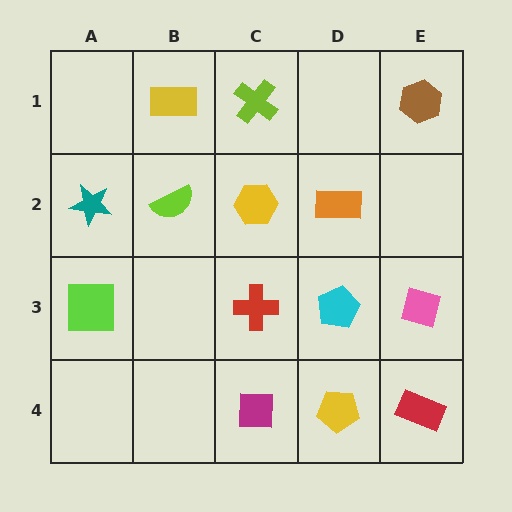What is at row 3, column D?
A cyan pentagon.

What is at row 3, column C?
A red cross.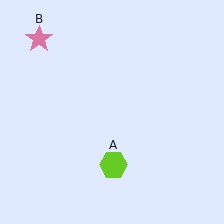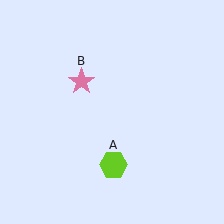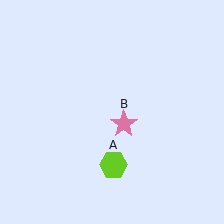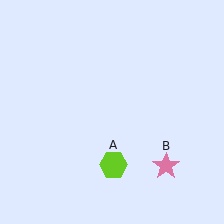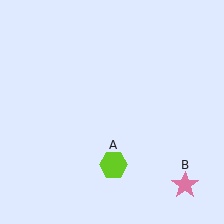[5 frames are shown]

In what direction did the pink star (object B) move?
The pink star (object B) moved down and to the right.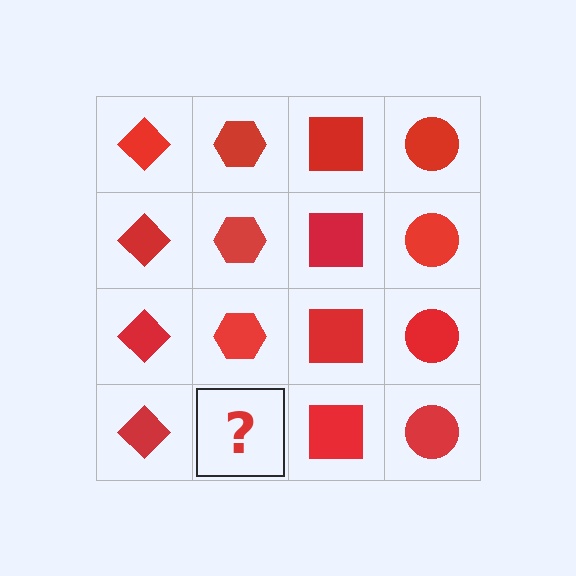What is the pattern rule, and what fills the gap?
The rule is that each column has a consistent shape. The gap should be filled with a red hexagon.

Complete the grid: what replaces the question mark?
The question mark should be replaced with a red hexagon.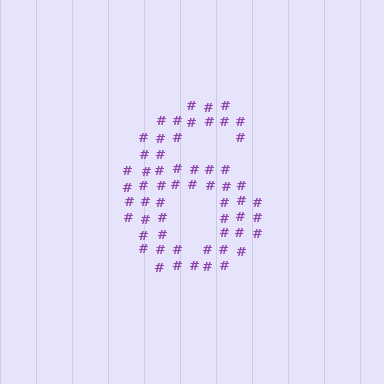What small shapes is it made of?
It is made of small hash symbols.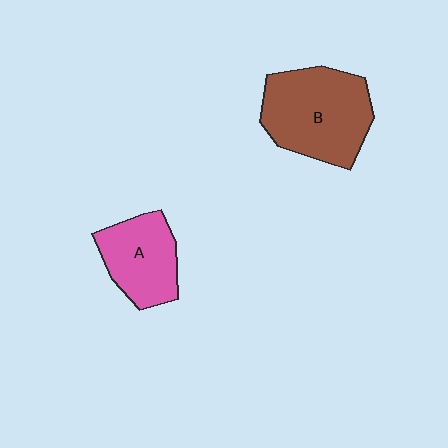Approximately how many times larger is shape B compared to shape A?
Approximately 1.5 times.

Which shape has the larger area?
Shape B (brown).